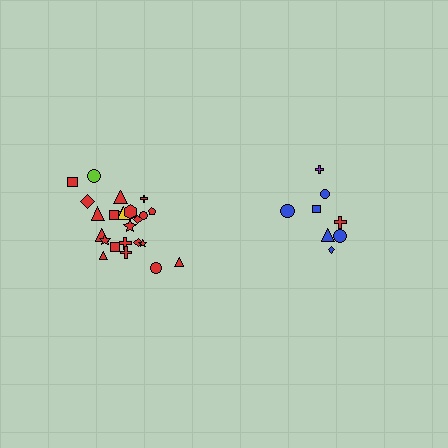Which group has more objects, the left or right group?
The left group.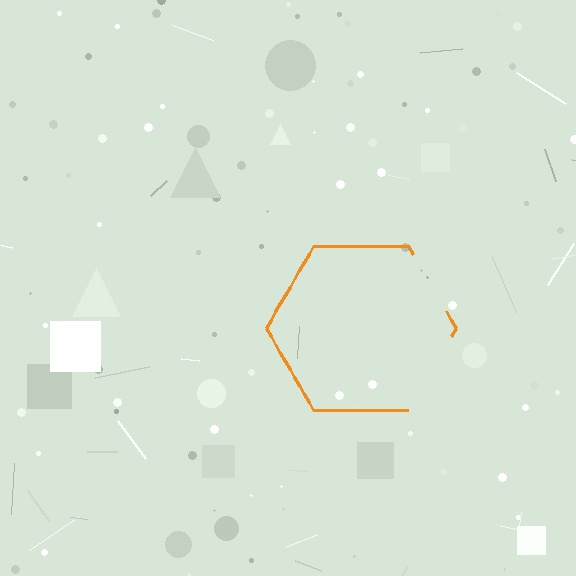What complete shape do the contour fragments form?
The contour fragments form a hexagon.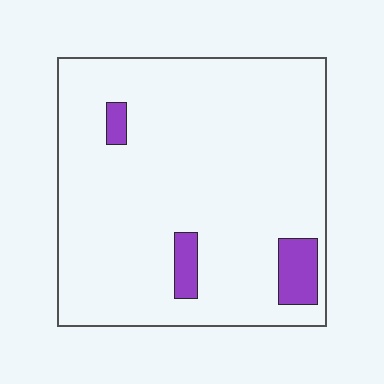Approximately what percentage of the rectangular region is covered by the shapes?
Approximately 5%.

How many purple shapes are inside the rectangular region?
3.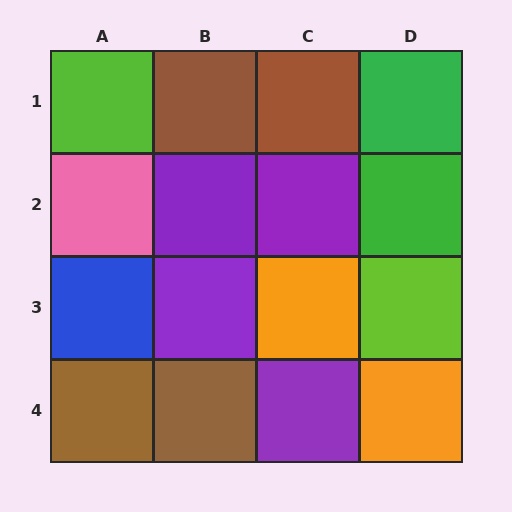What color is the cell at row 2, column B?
Purple.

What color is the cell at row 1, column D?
Green.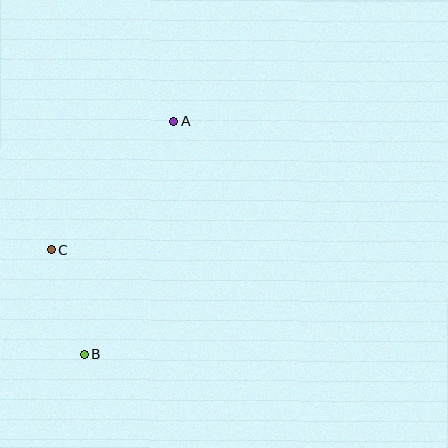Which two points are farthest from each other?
Points A and B are farthest from each other.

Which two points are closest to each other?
Points B and C are closest to each other.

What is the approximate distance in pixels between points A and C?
The distance between A and C is approximately 178 pixels.